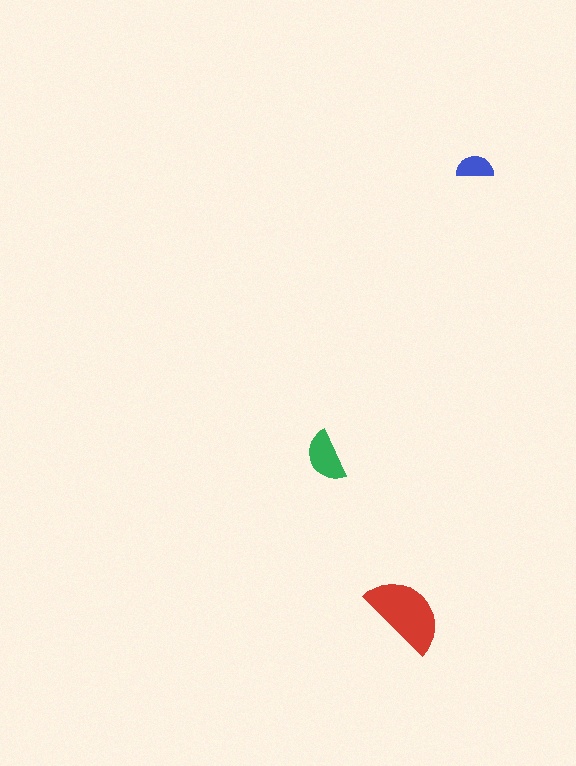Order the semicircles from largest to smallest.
the red one, the green one, the blue one.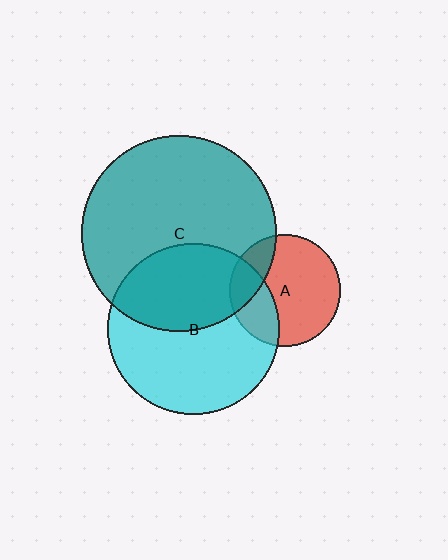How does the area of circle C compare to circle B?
Approximately 1.3 times.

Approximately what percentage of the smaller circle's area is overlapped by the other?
Approximately 30%.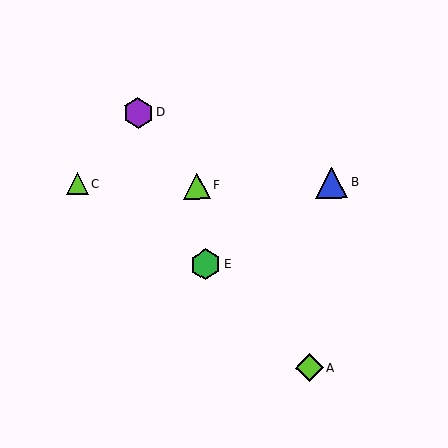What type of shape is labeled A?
Shape A is a lime diamond.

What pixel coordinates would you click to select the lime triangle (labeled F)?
Click at (197, 186) to select the lime triangle F.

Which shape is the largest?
The blue triangle (labeled B) is the largest.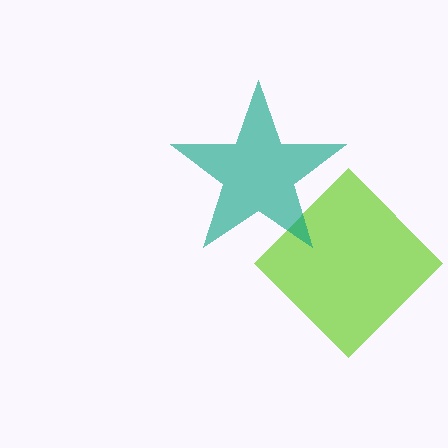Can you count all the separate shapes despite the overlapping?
Yes, there are 2 separate shapes.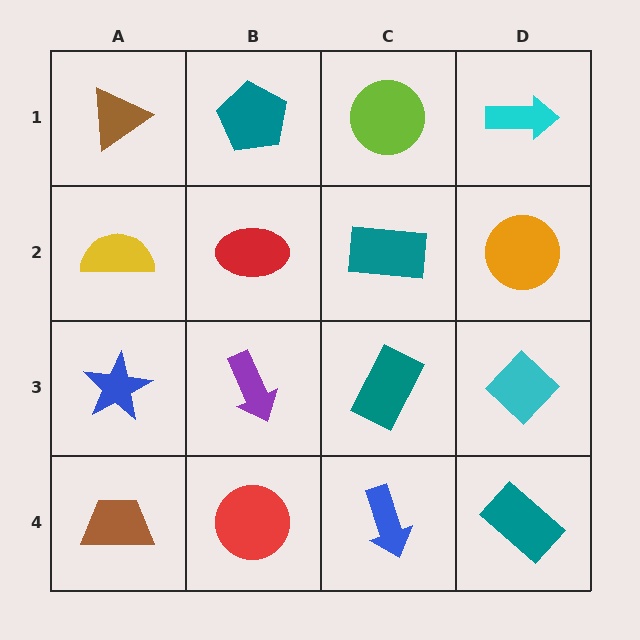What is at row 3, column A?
A blue star.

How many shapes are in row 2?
4 shapes.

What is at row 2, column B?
A red ellipse.